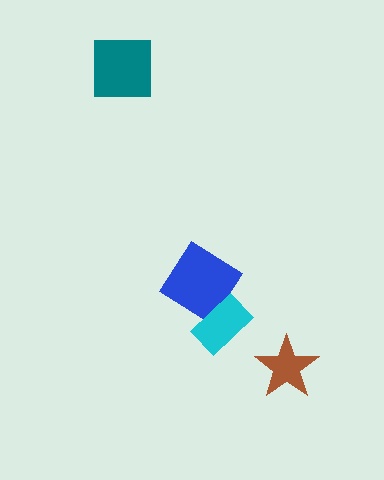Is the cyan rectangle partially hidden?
No, no other shape covers it.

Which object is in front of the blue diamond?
The cyan rectangle is in front of the blue diamond.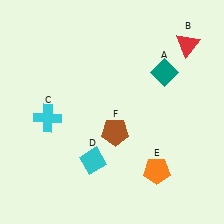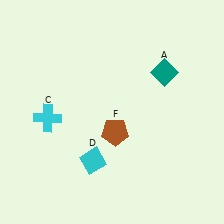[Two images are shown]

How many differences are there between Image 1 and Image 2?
There are 2 differences between the two images.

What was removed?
The orange pentagon (E), the red triangle (B) were removed in Image 2.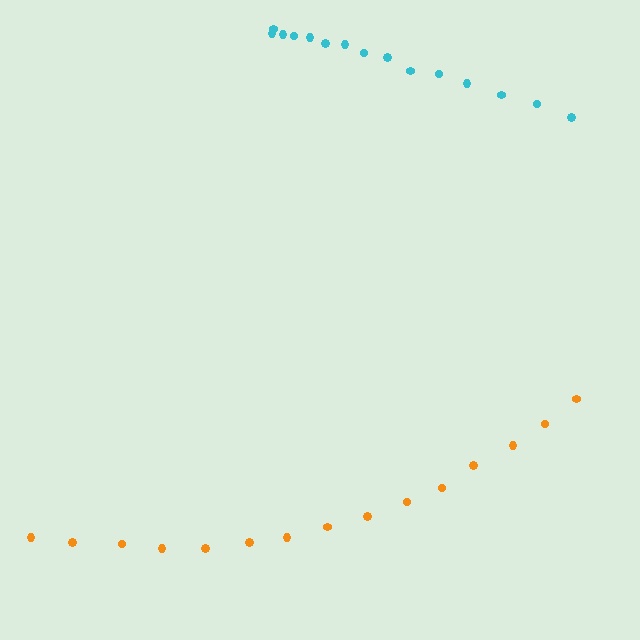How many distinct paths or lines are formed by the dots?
There are 2 distinct paths.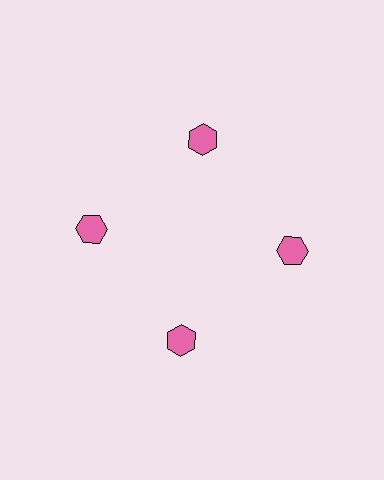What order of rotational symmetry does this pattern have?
This pattern has 4-fold rotational symmetry.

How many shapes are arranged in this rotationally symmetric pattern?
There are 4 shapes, arranged in 4 groups of 1.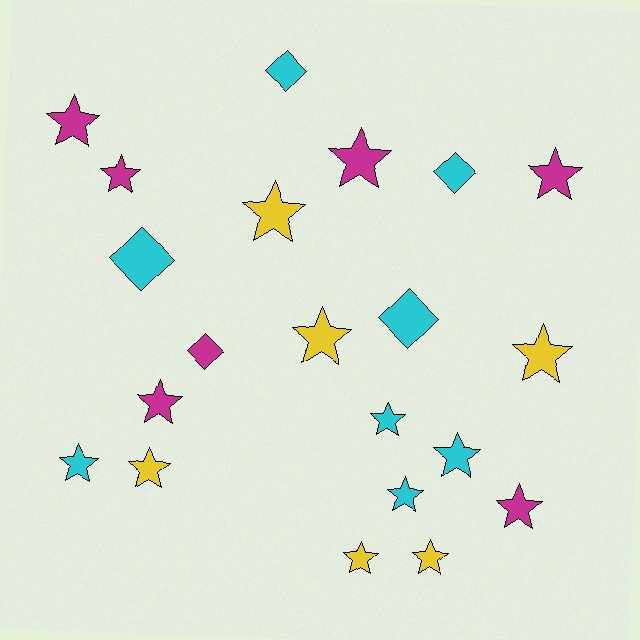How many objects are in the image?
There are 21 objects.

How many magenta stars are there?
There are 6 magenta stars.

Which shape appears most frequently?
Star, with 16 objects.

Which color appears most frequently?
Cyan, with 8 objects.